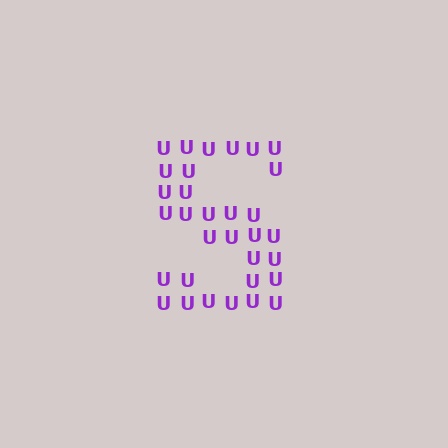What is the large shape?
The large shape is the letter S.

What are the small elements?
The small elements are letter U's.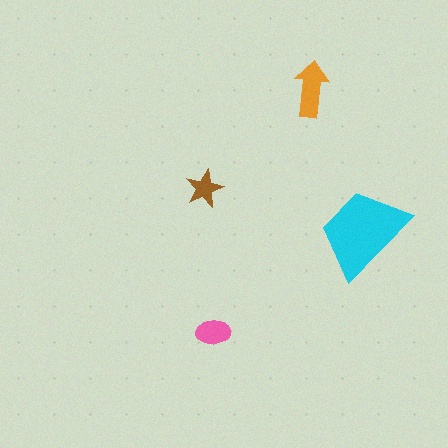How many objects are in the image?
There are 4 objects in the image.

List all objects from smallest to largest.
The brown star, the pink ellipse, the orange arrow, the cyan trapezoid.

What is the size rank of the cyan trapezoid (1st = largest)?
1st.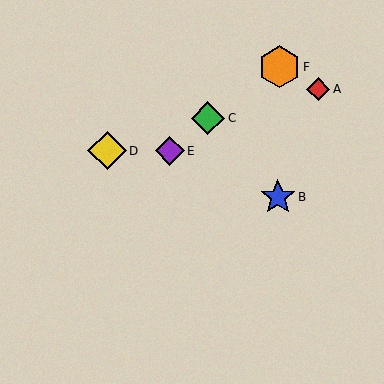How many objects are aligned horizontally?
2 objects (D, E) are aligned horizontally.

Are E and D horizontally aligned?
Yes, both are at y≈151.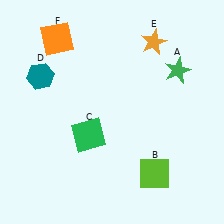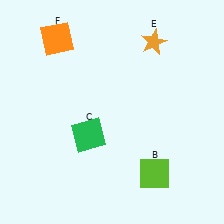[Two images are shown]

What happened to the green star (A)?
The green star (A) was removed in Image 2. It was in the top-right area of Image 1.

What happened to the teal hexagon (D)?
The teal hexagon (D) was removed in Image 2. It was in the top-left area of Image 1.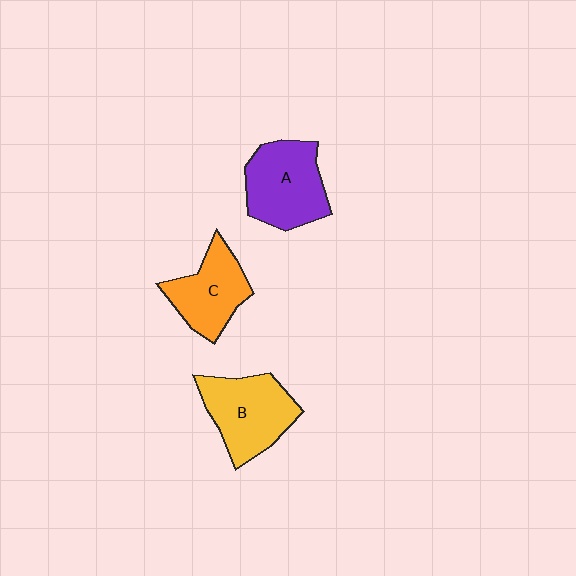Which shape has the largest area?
Shape B (yellow).